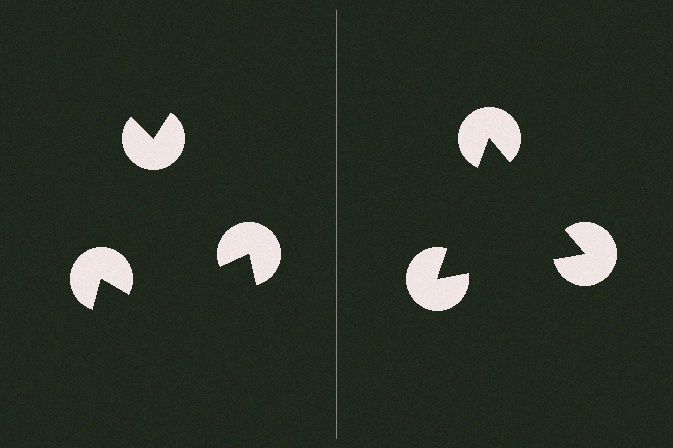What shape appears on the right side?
An illusory triangle.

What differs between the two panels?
The pac-man discs are positioned identically on both sides; only the wedge orientations differ. On the right they align to a triangle; on the left they are misaligned.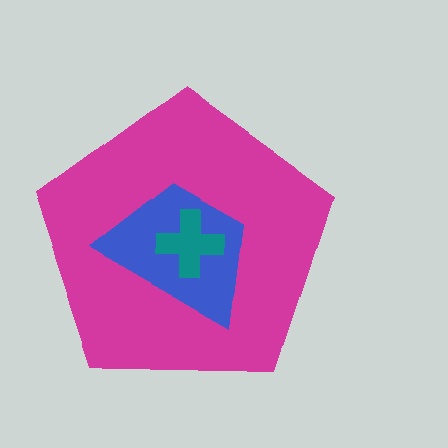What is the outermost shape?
The magenta pentagon.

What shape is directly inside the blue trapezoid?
The teal cross.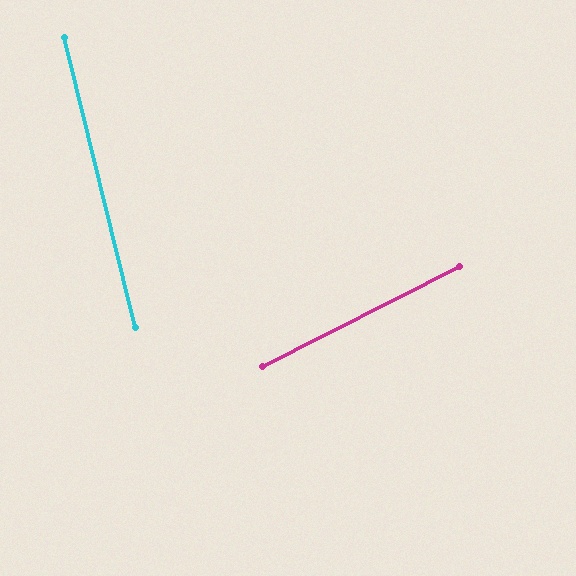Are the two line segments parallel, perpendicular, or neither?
Neither parallel nor perpendicular — they differ by about 77°.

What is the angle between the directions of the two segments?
Approximately 77 degrees.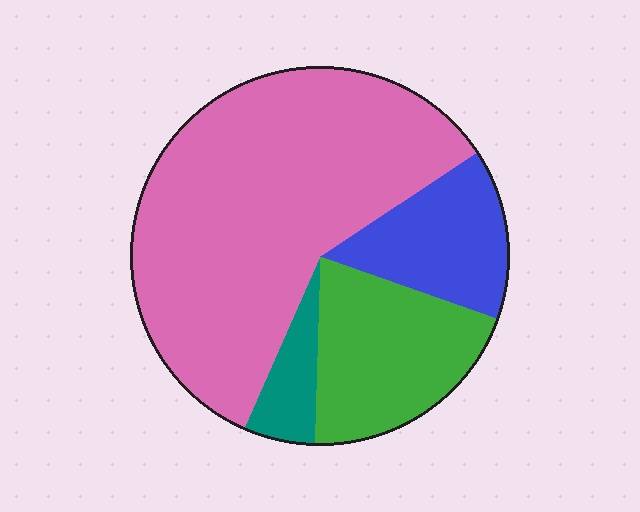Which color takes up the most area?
Pink, at roughly 60%.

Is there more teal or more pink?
Pink.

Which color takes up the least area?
Teal, at roughly 5%.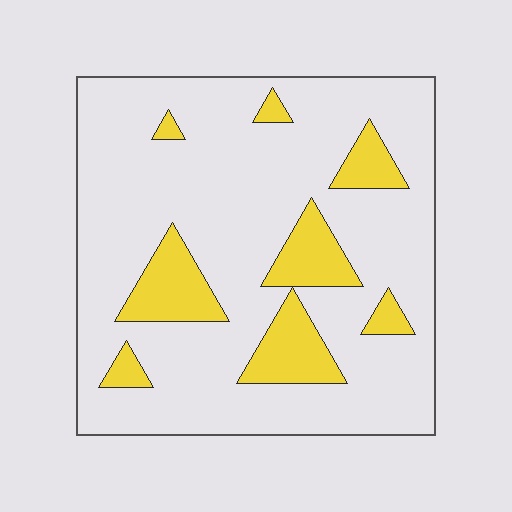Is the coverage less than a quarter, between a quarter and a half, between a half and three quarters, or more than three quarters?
Less than a quarter.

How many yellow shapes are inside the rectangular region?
8.